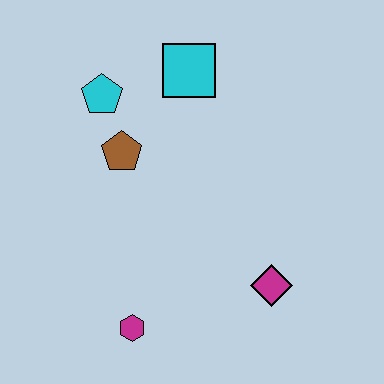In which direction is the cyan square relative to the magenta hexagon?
The cyan square is above the magenta hexagon.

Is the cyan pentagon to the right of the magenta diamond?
No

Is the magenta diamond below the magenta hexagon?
No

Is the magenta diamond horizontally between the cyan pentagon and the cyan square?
No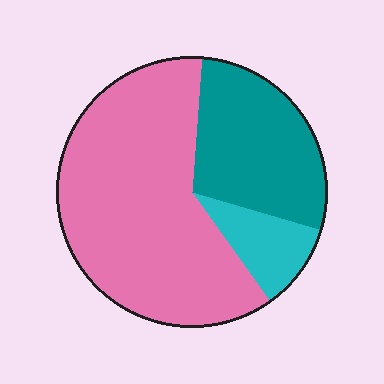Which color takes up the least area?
Cyan, at roughly 10%.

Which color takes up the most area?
Pink, at roughly 60%.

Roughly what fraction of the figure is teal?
Teal takes up about one quarter (1/4) of the figure.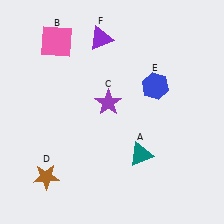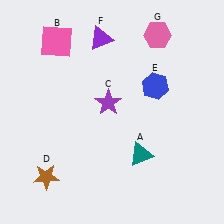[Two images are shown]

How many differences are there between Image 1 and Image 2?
There is 1 difference between the two images.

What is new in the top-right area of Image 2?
A pink hexagon (G) was added in the top-right area of Image 2.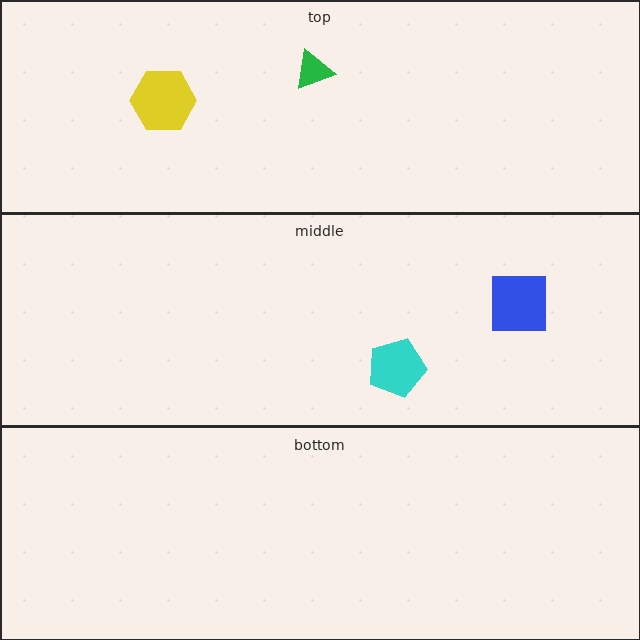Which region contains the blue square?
The middle region.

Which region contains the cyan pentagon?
The middle region.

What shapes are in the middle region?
The blue square, the cyan pentagon.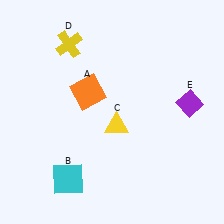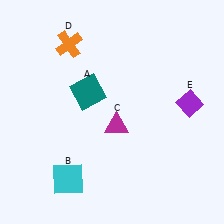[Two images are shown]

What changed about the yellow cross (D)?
In Image 1, D is yellow. In Image 2, it changed to orange.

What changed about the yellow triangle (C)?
In Image 1, C is yellow. In Image 2, it changed to magenta.